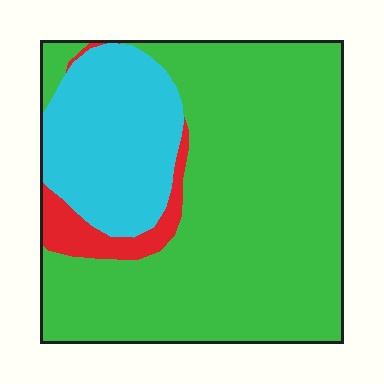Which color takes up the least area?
Red, at roughly 5%.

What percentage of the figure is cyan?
Cyan takes up between a sixth and a third of the figure.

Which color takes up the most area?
Green, at roughly 70%.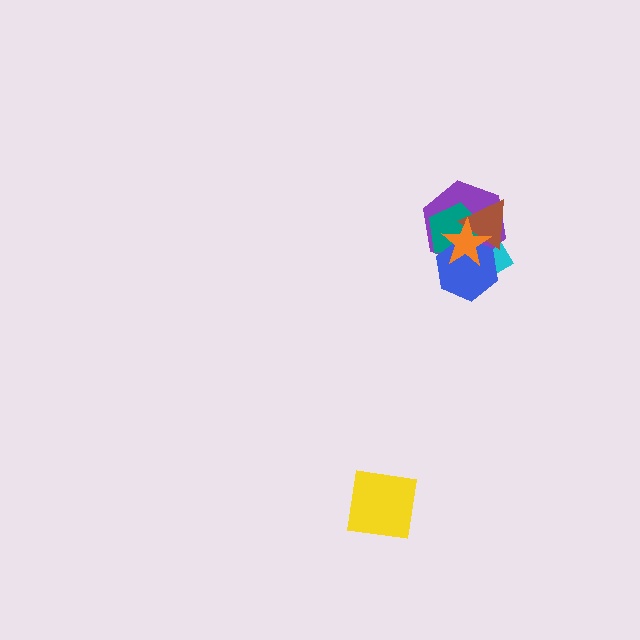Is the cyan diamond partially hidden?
Yes, it is partially covered by another shape.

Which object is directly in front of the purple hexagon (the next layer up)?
The teal pentagon is directly in front of the purple hexagon.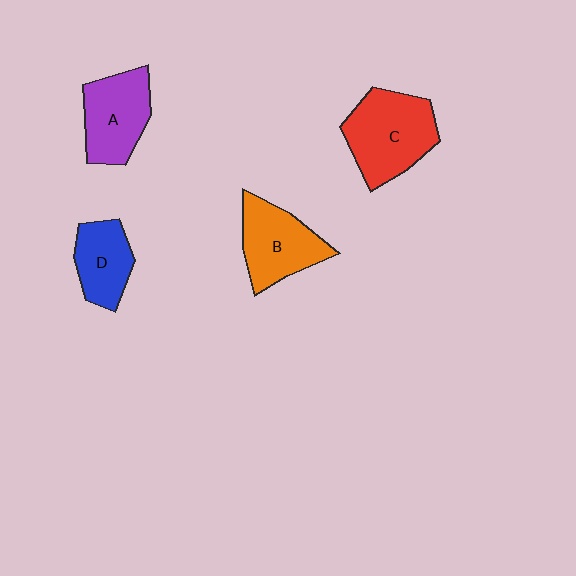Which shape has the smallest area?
Shape D (blue).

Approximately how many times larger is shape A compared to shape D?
Approximately 1.3 times.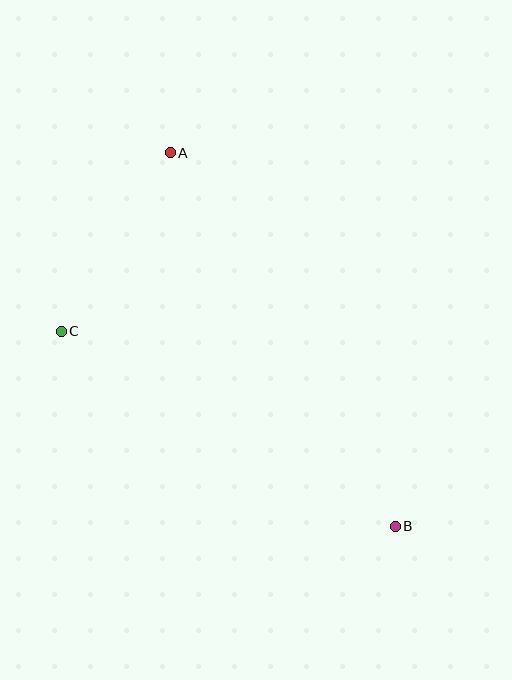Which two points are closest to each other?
Points A and C are closest to each other.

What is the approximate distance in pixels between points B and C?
The distance between B and C is approximately 386 pixels.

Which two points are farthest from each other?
Points A and B are farthest from each other.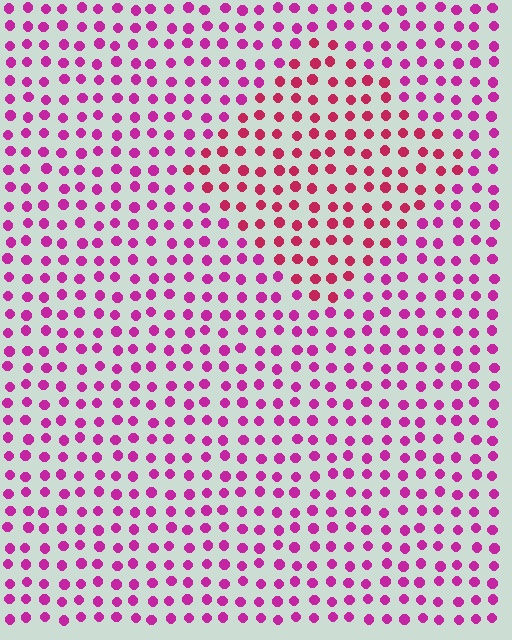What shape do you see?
I see a diamond.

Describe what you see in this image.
The image is filled with small magenta elements in a uniform arrangement. A diamond-shaped region is visible where the elements are tinted to a slightly different hue, forming a subtle color boundary.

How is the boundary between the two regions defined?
The boundary is defined purely by a slight shift in hue (about 27 degrees). Spacing, size, and orientation are identical on both sides.